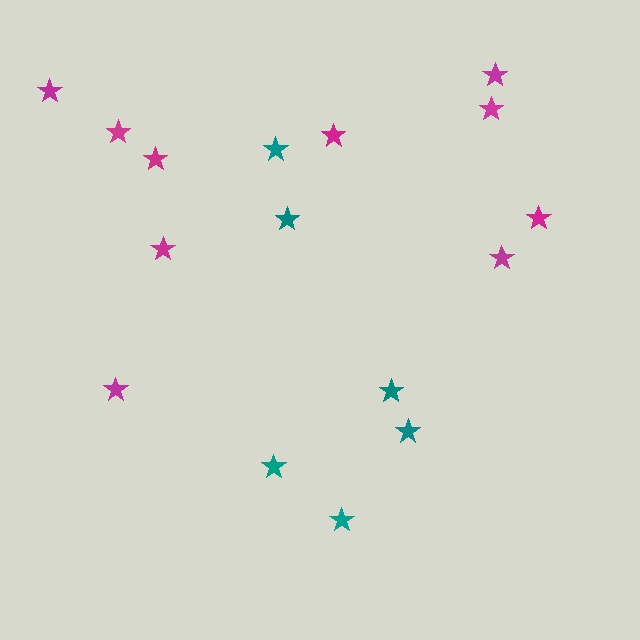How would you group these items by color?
There are 2 groups: one group of teal stars (6) and one group of magenta stars (10).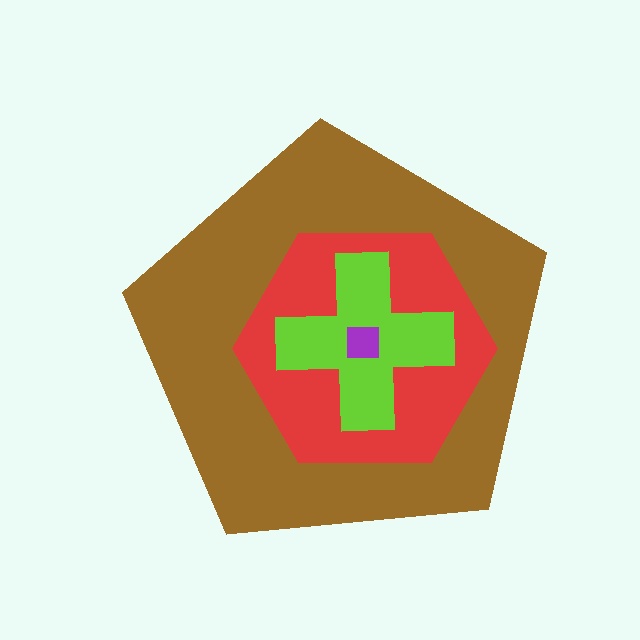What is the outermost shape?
The brown pentagon.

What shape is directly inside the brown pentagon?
The red hexagon.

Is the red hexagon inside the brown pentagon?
Yes.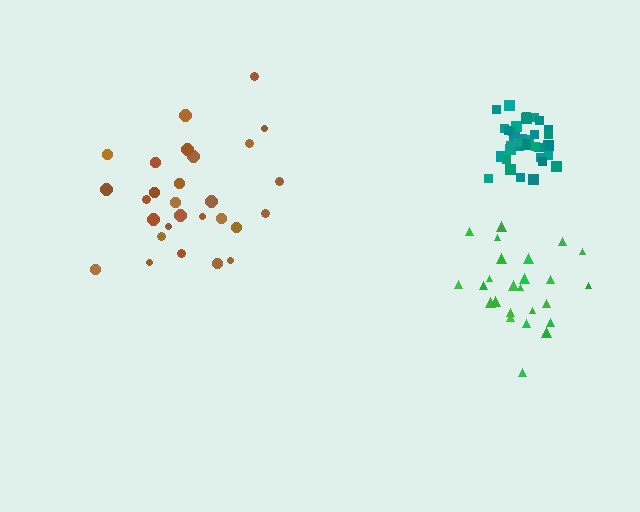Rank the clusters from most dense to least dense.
teal, green, brown.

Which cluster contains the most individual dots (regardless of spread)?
Teal (35).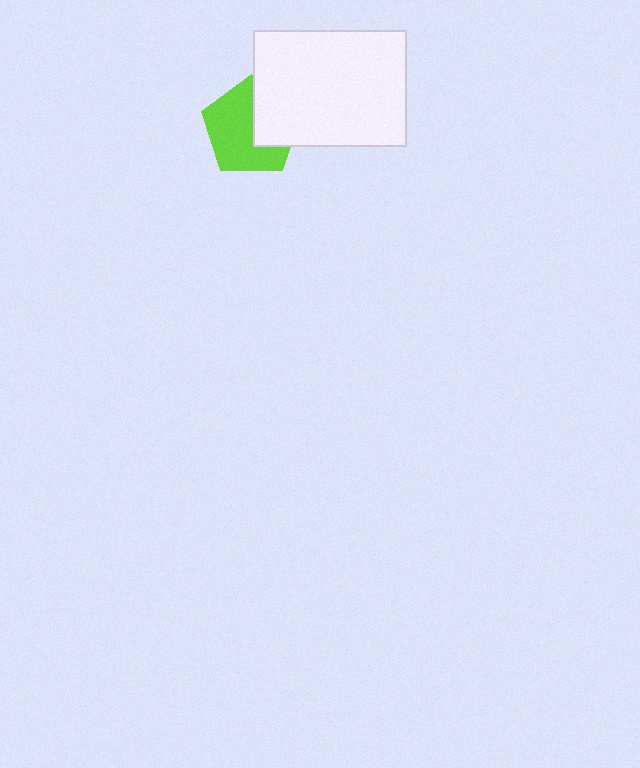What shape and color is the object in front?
The object in front is a white rectangle.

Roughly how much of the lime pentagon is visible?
About half of it is visible (roughly 64%).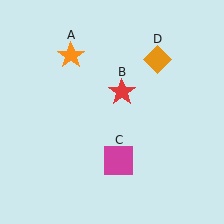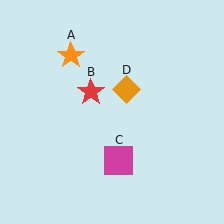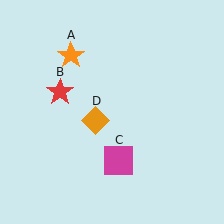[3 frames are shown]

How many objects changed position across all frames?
2 objects changed position: red star (object B), orange diamond (object D).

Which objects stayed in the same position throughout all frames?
Orange star (object A) and magenta square (object C) remained stationary.